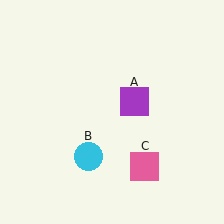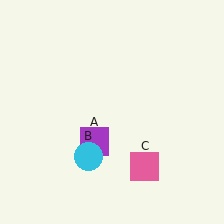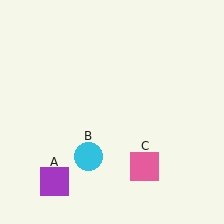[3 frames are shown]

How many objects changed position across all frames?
1 object changed position: purple square (object A).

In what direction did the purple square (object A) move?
The purple square (object A) moved down and to the left.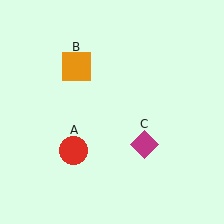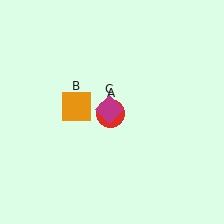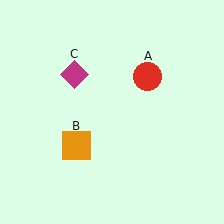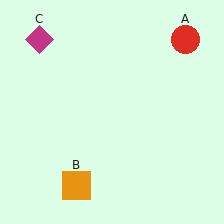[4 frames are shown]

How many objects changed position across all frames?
3 objects changed position: red circle (object A), orange square (object B), magenta diamond (object C).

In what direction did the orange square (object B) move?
The orange square (object B) moved down.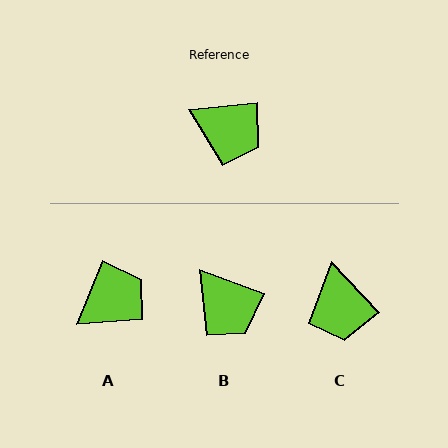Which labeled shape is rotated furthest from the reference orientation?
A, about 63 degrees away.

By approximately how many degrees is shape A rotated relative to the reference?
Approximately 63 degrees counter-clockwise.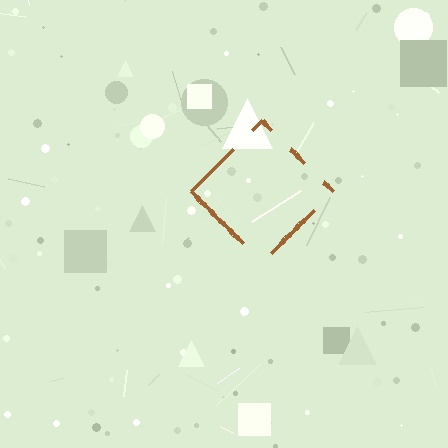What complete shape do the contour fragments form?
The contour fragments form a diamond.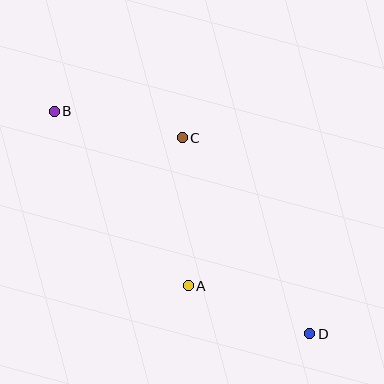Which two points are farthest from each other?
Points B and D are farthest from each other.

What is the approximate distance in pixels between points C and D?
The distance between C and D is approximately 234 pixels.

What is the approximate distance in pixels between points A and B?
The distance between A and B is approximately 220 pixels.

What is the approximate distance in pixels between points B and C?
The distance between B and C is approximately 131 pixels.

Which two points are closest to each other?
Points A and D are closest to each other.